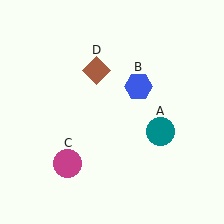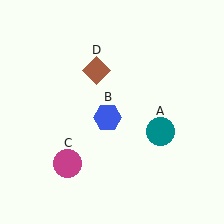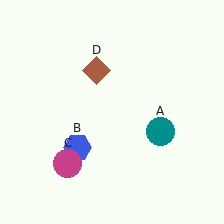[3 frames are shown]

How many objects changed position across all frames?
1 object changed position: blue hexagon (object B).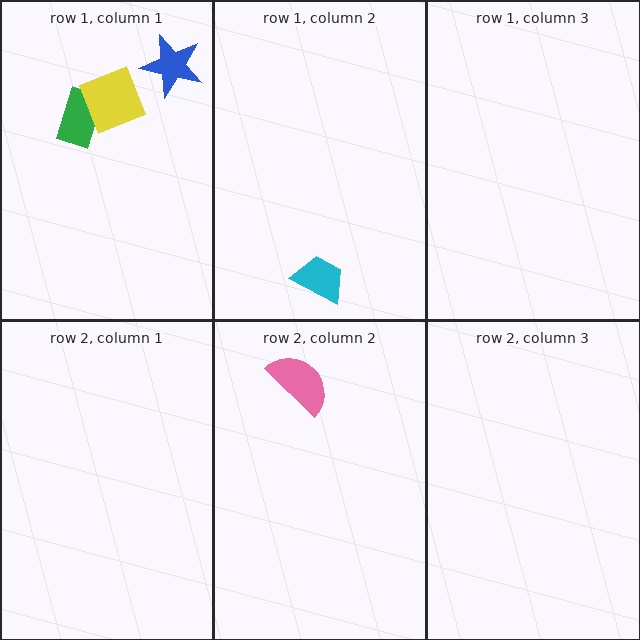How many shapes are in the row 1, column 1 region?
3.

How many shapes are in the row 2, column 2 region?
1.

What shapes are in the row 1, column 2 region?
The cyan trapezoid.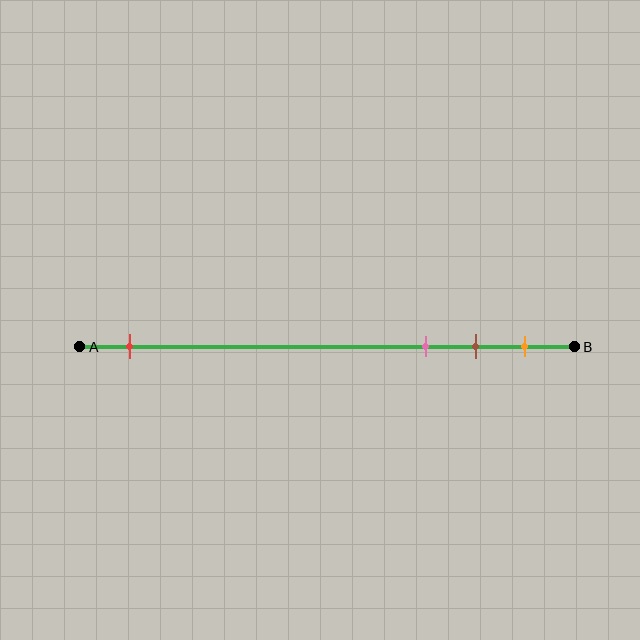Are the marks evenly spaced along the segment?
No, the marks are not evenly spaced.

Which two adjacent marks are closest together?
The brown and orange marks are the closest adjacent pair.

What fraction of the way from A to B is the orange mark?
The orange mark is approximately 90% (0.9) of the way from A to B.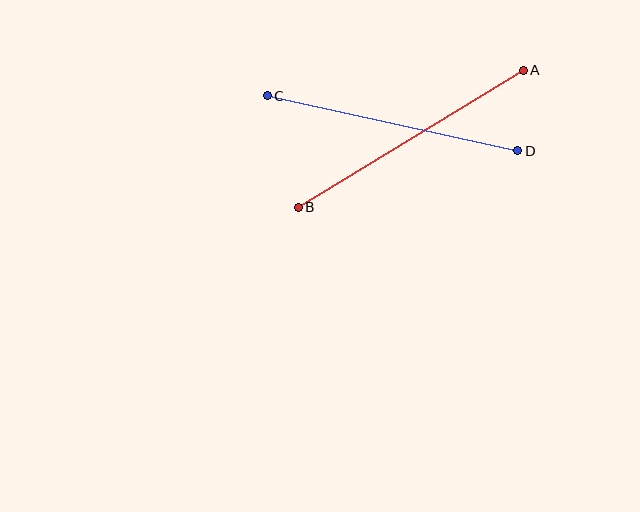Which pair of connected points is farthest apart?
Points A and B are farthest apart.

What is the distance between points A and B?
The distance is approximately 263 pixels.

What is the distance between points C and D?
The distance is approximately 256 pixels.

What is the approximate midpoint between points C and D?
The midpoint is at approximately (393, 123) pixels.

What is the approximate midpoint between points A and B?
The midpoint is at approximately (411, 139) pixels.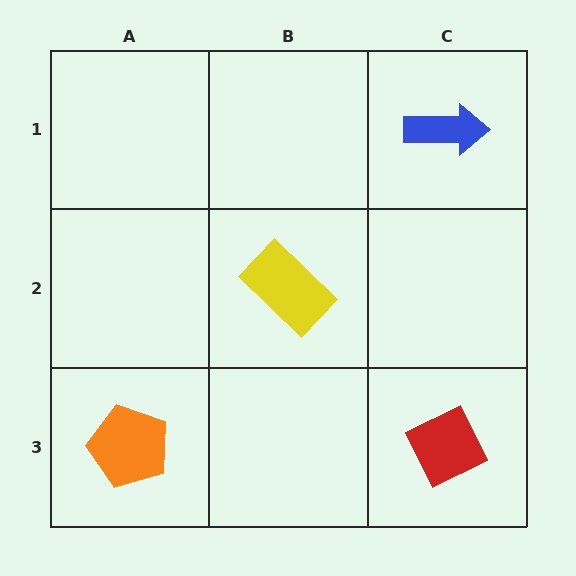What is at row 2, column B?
A yellow rectangle.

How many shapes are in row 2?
1 shape.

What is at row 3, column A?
An orange pentagon.